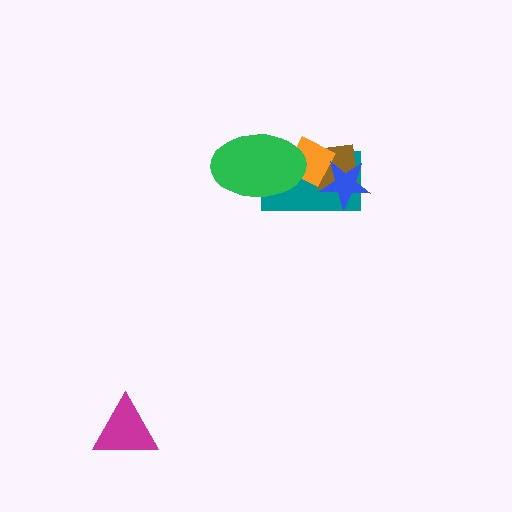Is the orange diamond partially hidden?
Yes, it is partially covered by another shape.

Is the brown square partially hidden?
Yes, it is partially covered by another shape.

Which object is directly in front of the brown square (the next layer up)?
The orange diamond is directly in front of the brown square.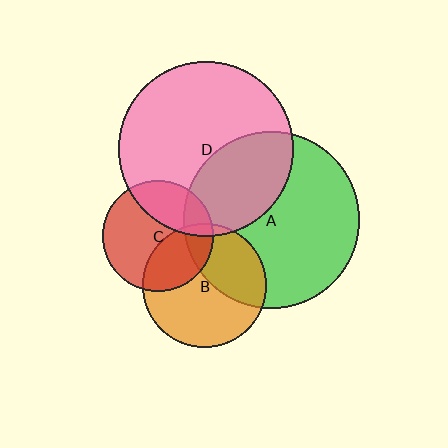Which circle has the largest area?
Circle A (green).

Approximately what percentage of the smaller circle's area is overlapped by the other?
Approximately 35%.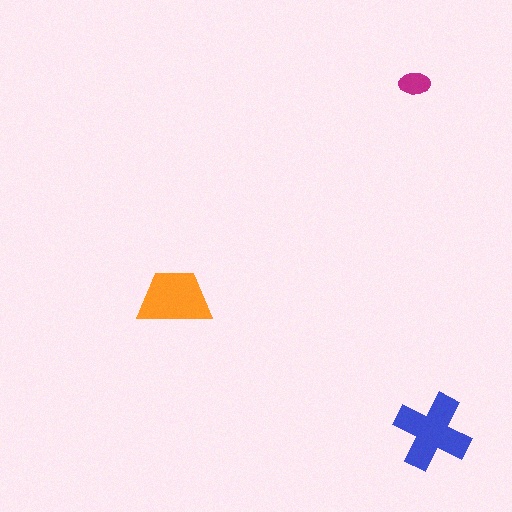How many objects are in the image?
There are 3 objects in the image.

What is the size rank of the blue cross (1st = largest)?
1st.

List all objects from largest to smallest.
The blue cross, the orange trapezoid, the magenta ellipse.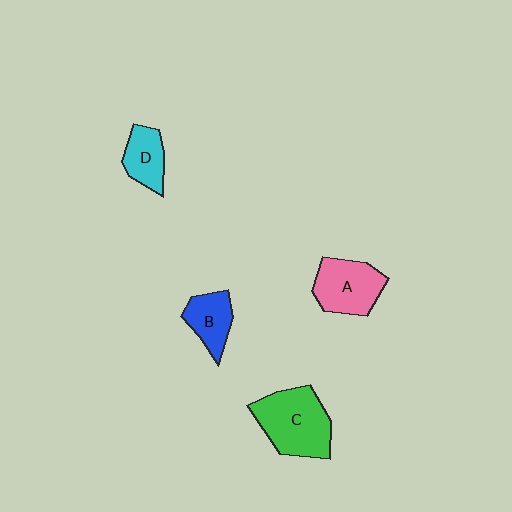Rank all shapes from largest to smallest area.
From largest to smallest: C (green), A (pink), B (blue), D (cyan).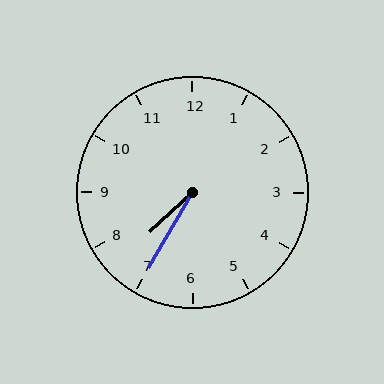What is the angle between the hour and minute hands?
Approximately 18 degrees.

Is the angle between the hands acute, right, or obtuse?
It is acute.